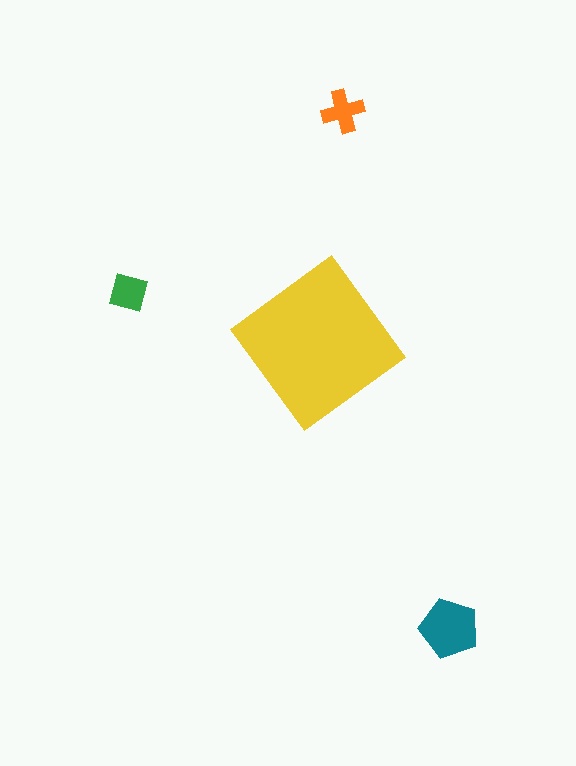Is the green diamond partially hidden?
No, the green diamond is fully visible.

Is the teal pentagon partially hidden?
No, the teal pentagon is fully visible.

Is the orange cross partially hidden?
No, the orange cross is fully visible.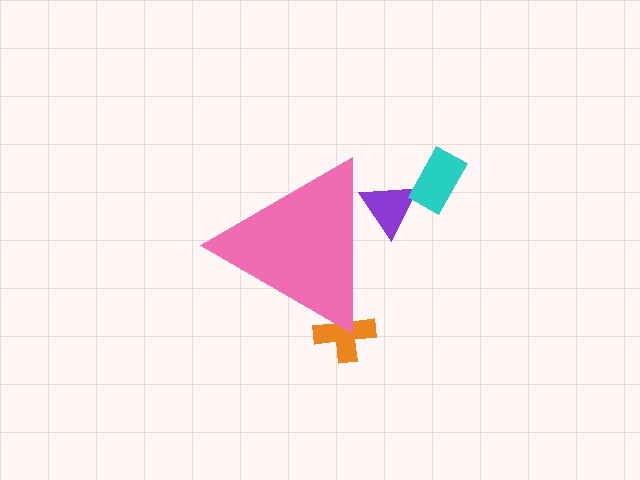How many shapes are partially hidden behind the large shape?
2 shapes are partially hidden.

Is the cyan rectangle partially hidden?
No, the cyan rectangle is fully visible.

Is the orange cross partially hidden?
Yes, the orange cross is partially hidden behind the pink triangle.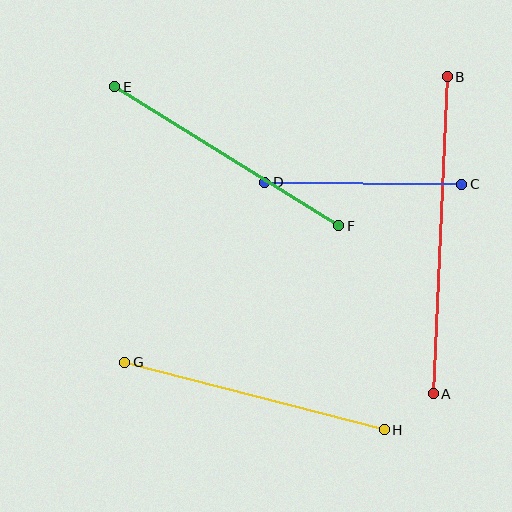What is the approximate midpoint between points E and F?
The midpoint is at approximately (227, 156) pixels.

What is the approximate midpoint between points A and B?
The midpoint is at approximately (440, 235) pixels.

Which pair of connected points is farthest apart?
Points A and B are farthest apart.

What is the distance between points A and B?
The distance is approximately 318 pixels.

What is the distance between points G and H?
The distance is approximately 268 pixels.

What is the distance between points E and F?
The distance is approximately 264 pixels.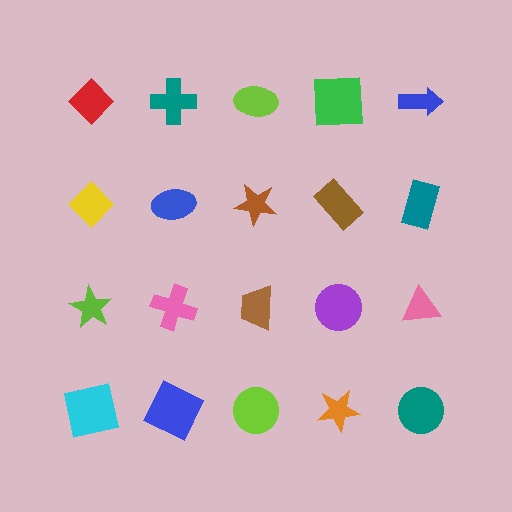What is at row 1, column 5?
A blue arrow.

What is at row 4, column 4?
An orange star.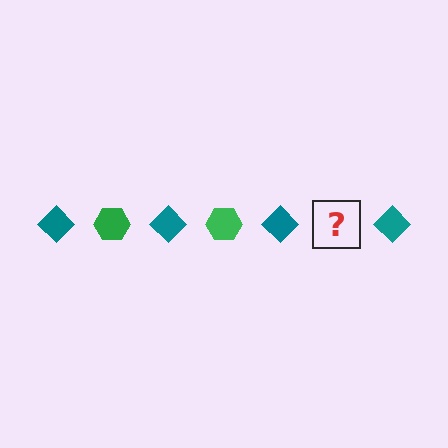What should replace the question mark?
The question mark should be replaced with a green hexagon.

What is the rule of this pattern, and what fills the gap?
The rule is that the pattern alternates between teal diamond and green hexagon. The gap should be filled with a green hexagon.